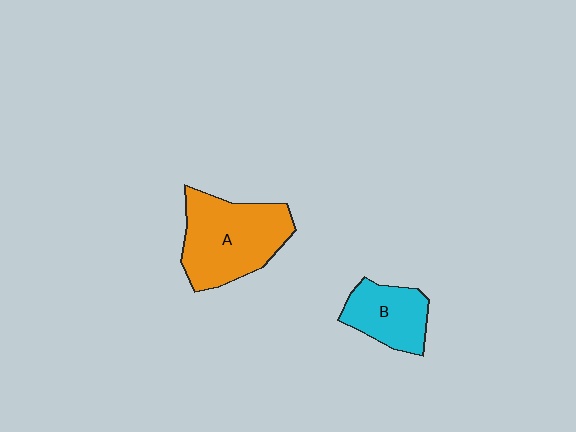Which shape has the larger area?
Shape A (orange).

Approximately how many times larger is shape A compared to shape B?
Approximately 1.7 times.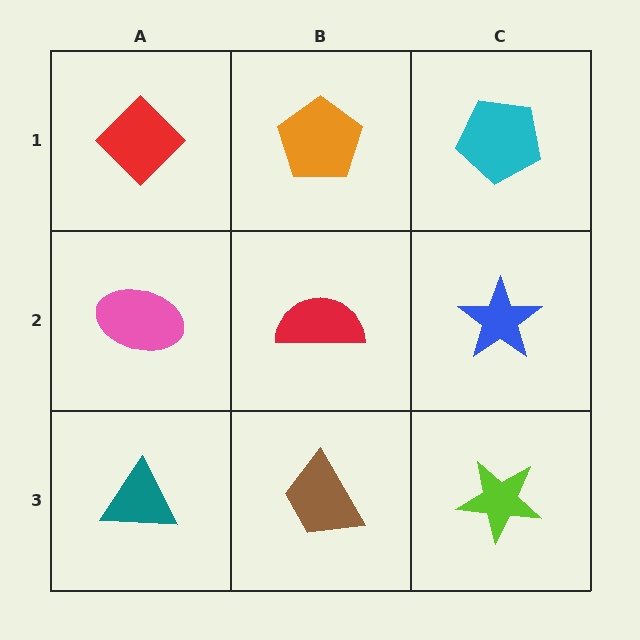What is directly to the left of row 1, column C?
An orange pentagon.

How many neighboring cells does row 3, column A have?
2.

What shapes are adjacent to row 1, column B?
A red semicircle (row 2, column B), a red diamond (row 1, column A), a cyan pentagon (row 1, column C).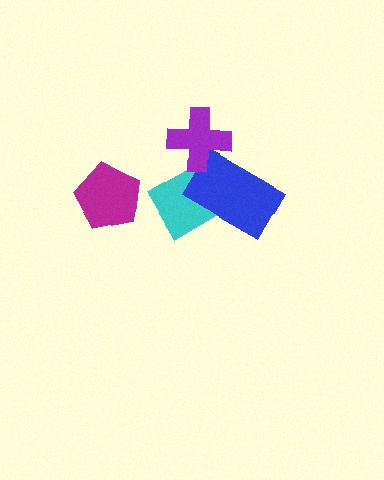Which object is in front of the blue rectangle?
The purple cross is in front of the blue rectangle.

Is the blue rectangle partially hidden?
Yes, it is partially covered by another shape.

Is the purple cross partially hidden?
No, no other shape covers it.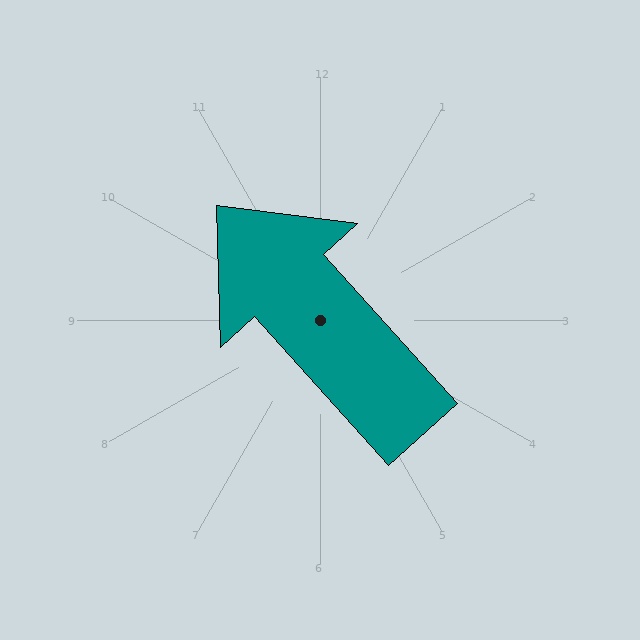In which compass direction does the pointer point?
Northwest.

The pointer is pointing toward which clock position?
Roughly 11 o'clock.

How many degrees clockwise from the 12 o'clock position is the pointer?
Approximately 318 degrees.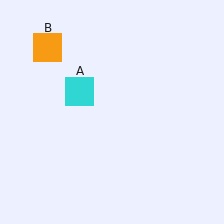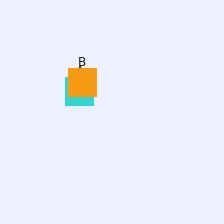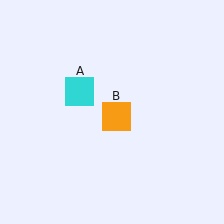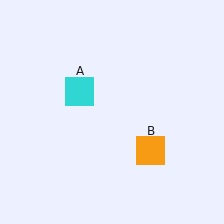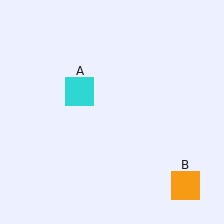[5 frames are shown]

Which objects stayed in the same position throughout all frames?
Cyan square (object A) remained stationary.